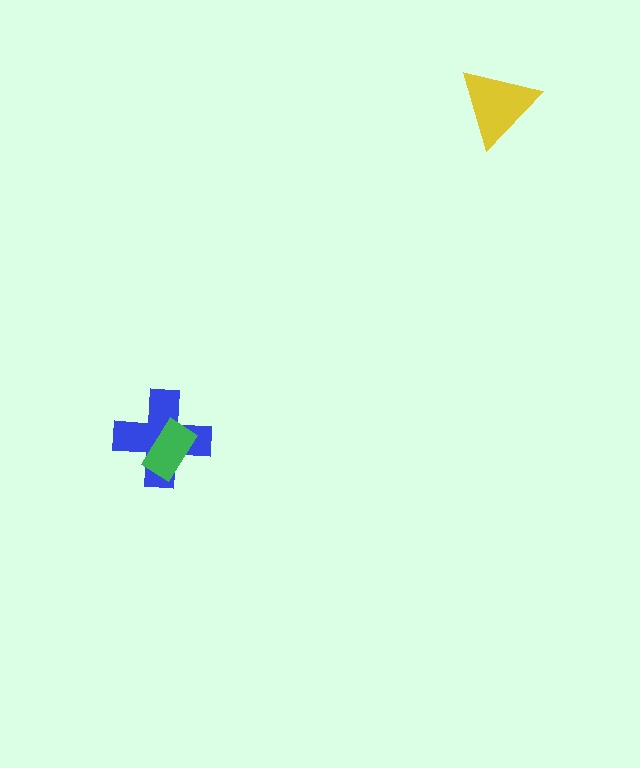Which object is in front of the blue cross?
The green rectangle is in front of the blue cross.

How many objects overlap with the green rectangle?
1 object overlaps with the green rectangle.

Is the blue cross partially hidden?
Yes, it is partially covered by another shape.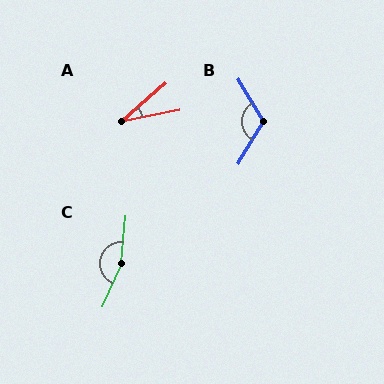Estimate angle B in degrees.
Approximately 119 degrees.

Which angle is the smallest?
A, at approximately 30 degrees.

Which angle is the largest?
C, at approximately 162 degrees.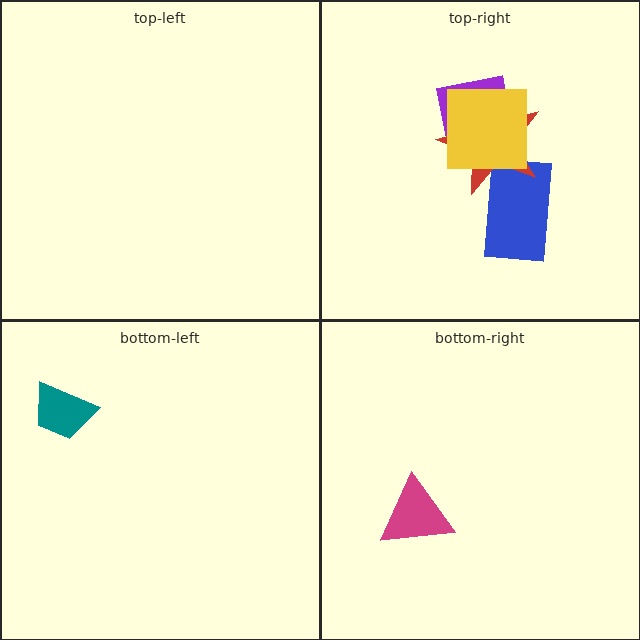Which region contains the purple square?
The top-right region.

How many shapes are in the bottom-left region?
1.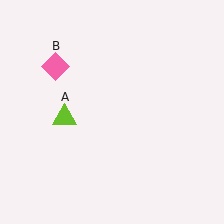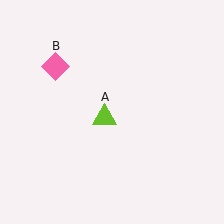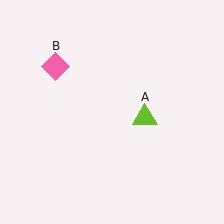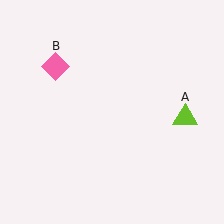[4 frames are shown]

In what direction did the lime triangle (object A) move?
The lime triangle (object A) moved right.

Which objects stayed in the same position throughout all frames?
Pink diamond (object B) remained stationary.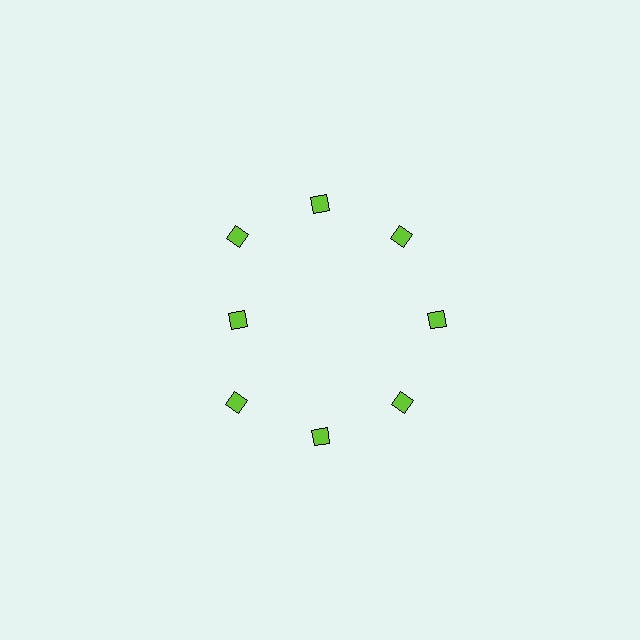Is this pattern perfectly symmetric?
No. The 8 lime diamonds are arranged in a ring, but one element near the 9 o'clock position is pulled inward toward the center, breaking the 8-fold rotational symmetry.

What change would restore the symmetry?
The symmetry would be restored by moving it outward, back onto the ring so that all 8 diamonds sit at equal angles and equal distance from the center.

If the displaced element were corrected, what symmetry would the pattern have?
It would have 8-fold rotational symmetry — the pattern would map onto itself every 45 degrees.